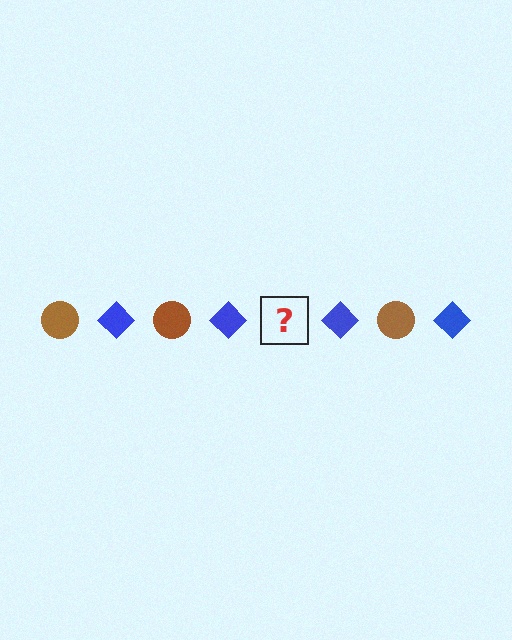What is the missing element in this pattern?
The missing element is a brown circle.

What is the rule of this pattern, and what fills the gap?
The rule is that the pattern alternates between brown circle and blue diamond. The gap should be filled with a brown circle.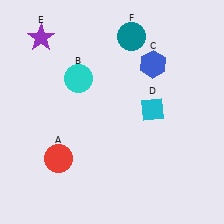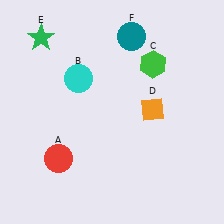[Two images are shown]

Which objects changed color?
C changed from blue to green. D changed from cyan to orange. E changed from purple to green.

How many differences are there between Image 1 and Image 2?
There are 3 differences between the two images.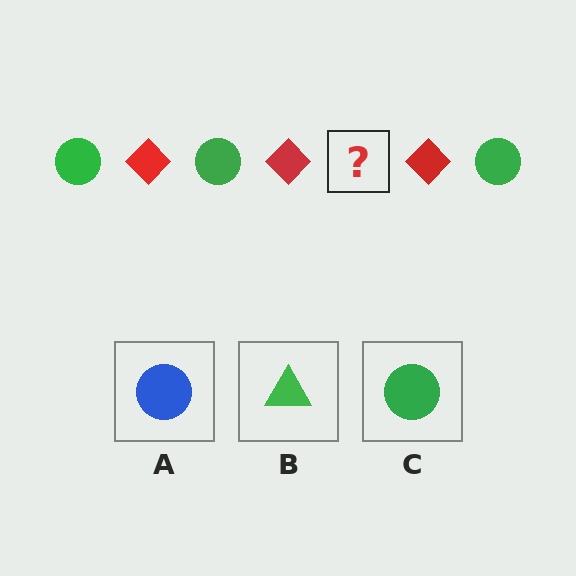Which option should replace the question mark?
Option C.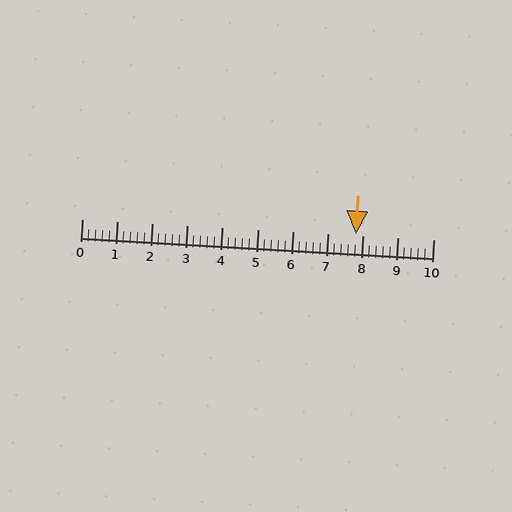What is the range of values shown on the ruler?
The ruler shows values from 0 to 10.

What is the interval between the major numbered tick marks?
The major tick marks are spaced 1 units apart.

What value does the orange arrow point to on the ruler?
The orange arrow points to approximately 7.8.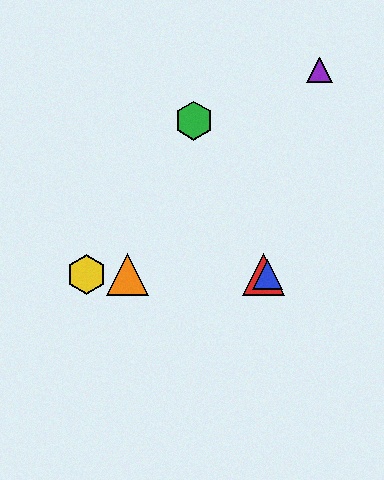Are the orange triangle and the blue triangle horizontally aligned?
Yes, both are at y≈275.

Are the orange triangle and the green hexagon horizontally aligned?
No, the orange triangle is at y≈275 and the green hexagon is at y≈121.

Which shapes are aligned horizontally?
The red triangle, the blue triangle, the yellow hexagon, the orange triangle are aligned horizontally.